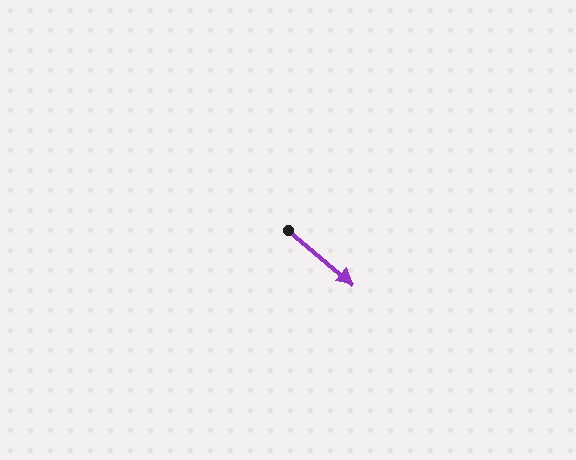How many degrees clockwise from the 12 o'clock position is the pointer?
Approximately 130 degrees.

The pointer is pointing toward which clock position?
Roughly 4 o'clock.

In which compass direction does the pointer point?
Southeast.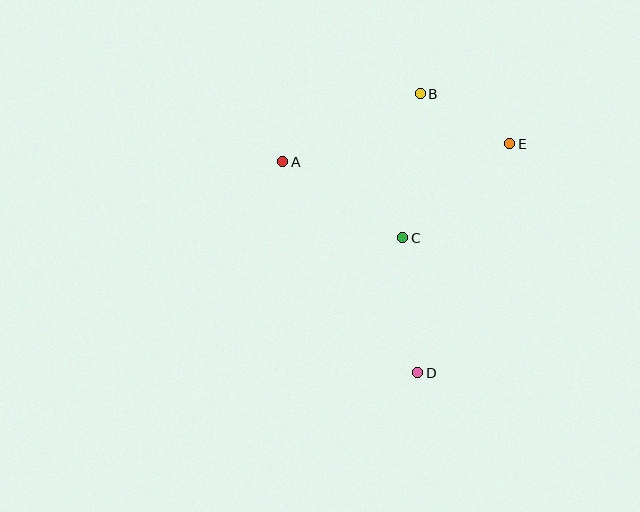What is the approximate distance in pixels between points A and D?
The distance between A and D is approximately 250 pixels.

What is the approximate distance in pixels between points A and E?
The distance between A and E is approximately 228 pixels.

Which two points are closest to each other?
Points B and E are closest to each other.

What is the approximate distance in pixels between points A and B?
The distance between A and B is approximately 153 pixels.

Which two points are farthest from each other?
Points B and D are farthest from each other.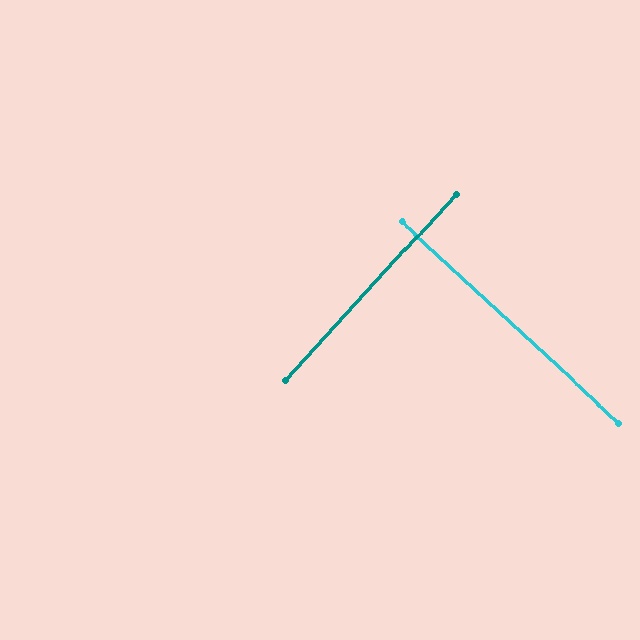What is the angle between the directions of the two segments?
Approximately 90 degrees.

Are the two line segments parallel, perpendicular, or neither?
Perpendicular — they meet at approximately 90°.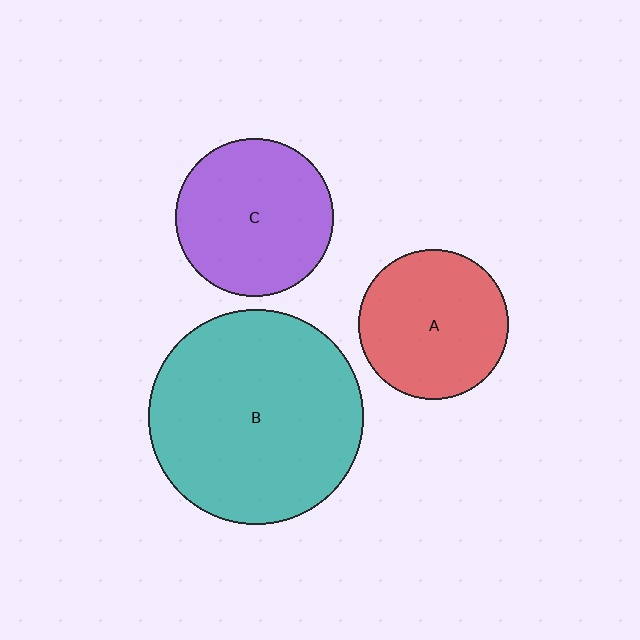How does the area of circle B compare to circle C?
Approximately 1.8 times.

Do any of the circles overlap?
No, none of the circles overlap.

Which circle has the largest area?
Circle B (teal).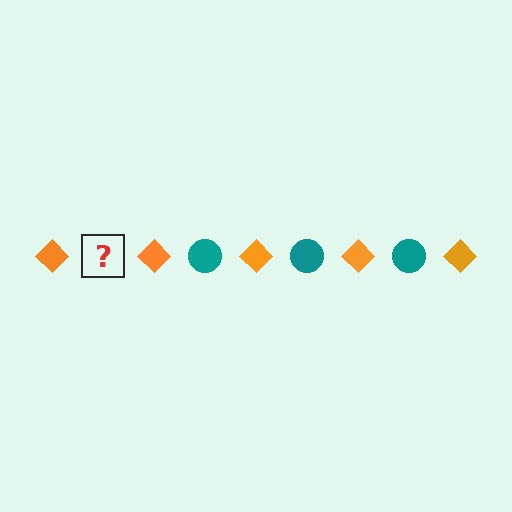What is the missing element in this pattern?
The missing element is a teal circle.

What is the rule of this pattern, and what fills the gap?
The rule is that the pattern alternates between orange diamond and teal circle. The gap should be filled with a teal circle.